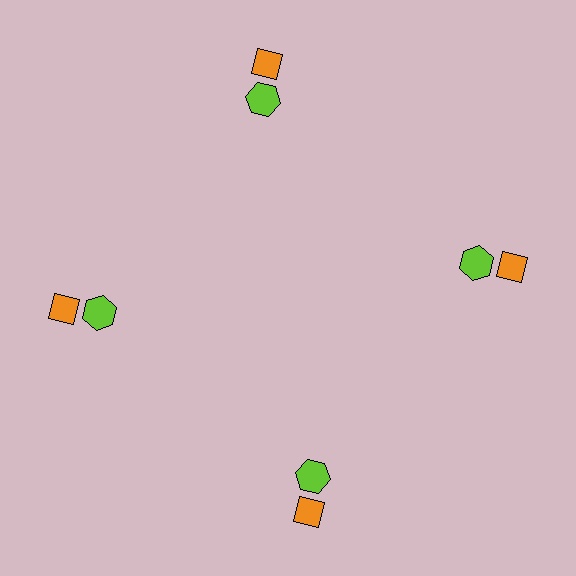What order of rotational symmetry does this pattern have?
This pattern has 4-fold rotational symmetry.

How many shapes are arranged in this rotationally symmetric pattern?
There are 8 shapes, arranged in 4 groups of 2.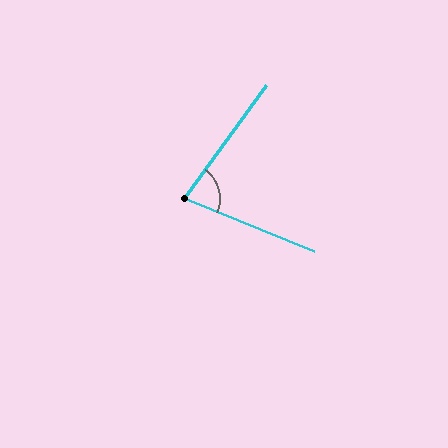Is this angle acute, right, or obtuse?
It is acute.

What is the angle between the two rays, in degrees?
Approximately 77 degrees.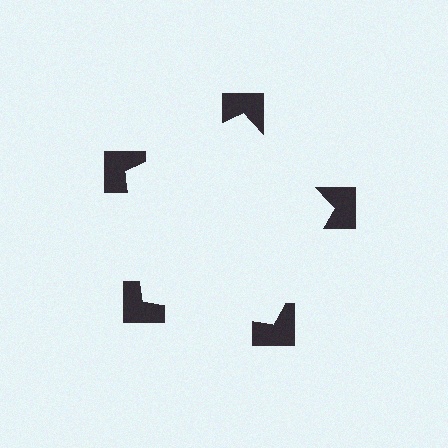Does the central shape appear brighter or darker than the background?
It typically appears slightly brighter than the background, even though no actual brightness change is drawn.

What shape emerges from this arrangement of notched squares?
An illusory pentagon — its edges are inferred from the aligned wedge cuts in the notched squares, not physically drawn.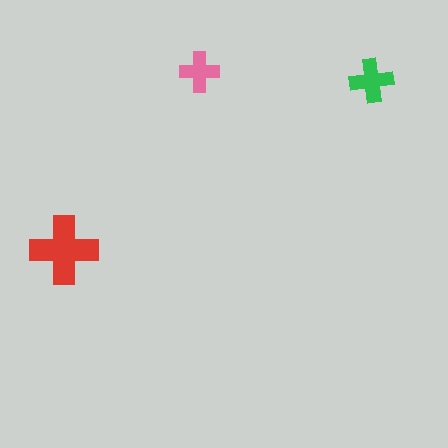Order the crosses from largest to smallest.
the red one, the green one, the pink one.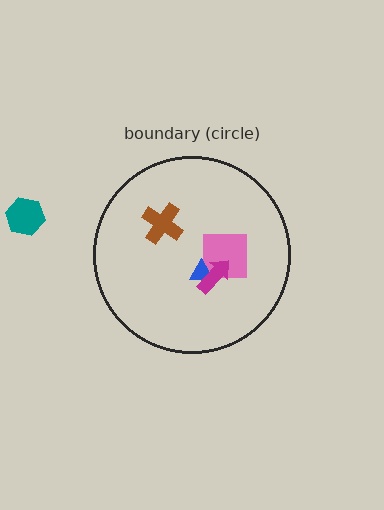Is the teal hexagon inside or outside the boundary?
Outside.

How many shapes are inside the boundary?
4 inside, 1 outside.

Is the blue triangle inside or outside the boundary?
Inside.